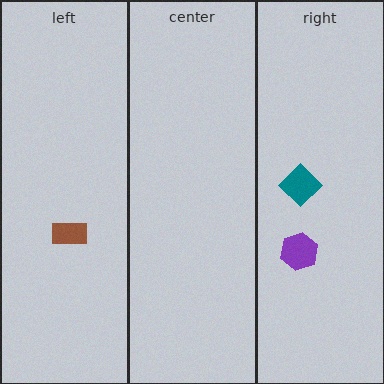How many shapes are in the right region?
2.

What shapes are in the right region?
The purple hexagon, the teal diamond.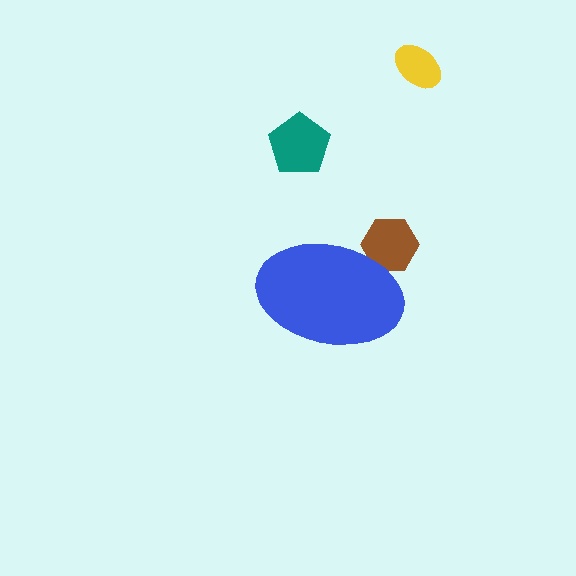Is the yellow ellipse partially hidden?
No, the yellow ellipse is fully visible.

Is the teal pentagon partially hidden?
No, the teal pentagon is fully visible.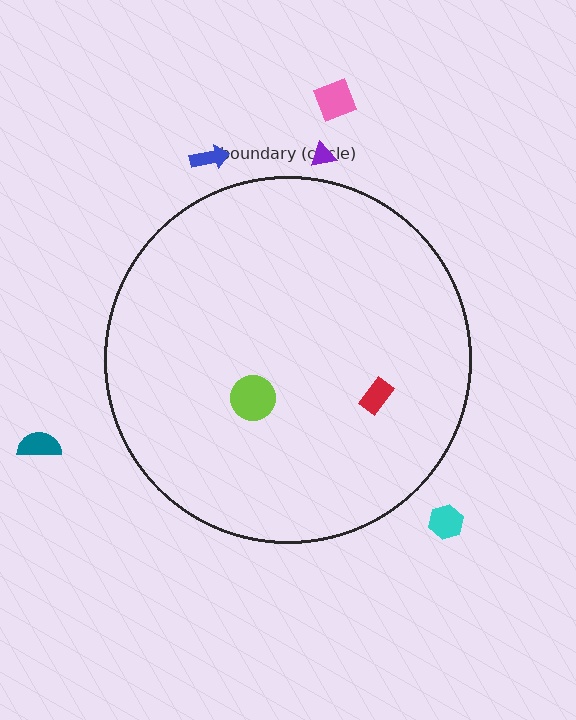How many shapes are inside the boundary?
2 inside, 5 outside.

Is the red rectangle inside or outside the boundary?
Inside.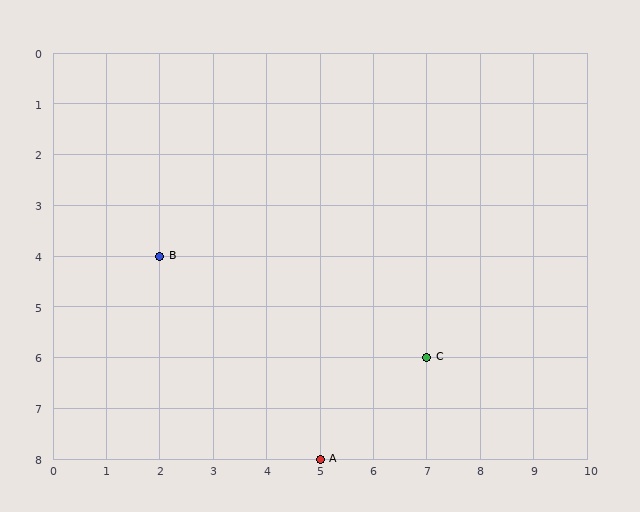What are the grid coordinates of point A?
Point A is at grid coordinates (5, 8).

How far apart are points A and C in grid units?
Points A and C are 2 columns and 2 rows apart (about 2.8 grid units diagonally).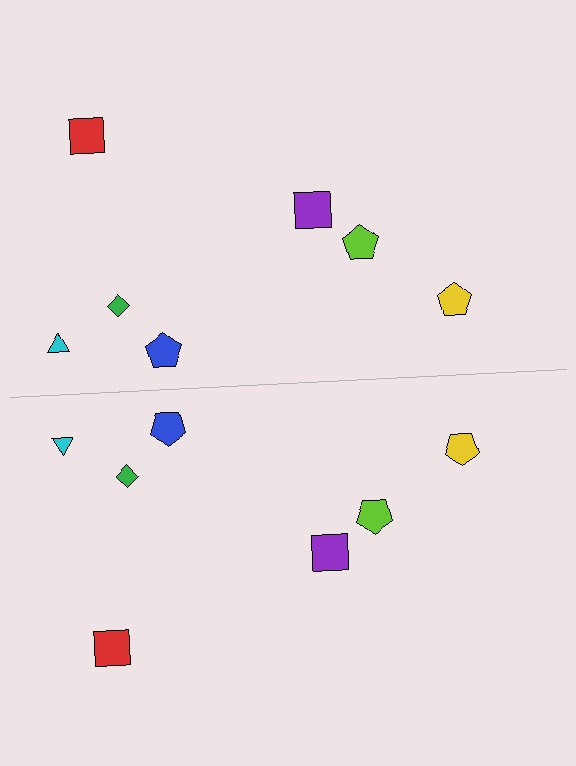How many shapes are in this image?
There are 14 shapes in this image.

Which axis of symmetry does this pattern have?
The pattern has a horizontal axis of symmetry running through the center of the image.